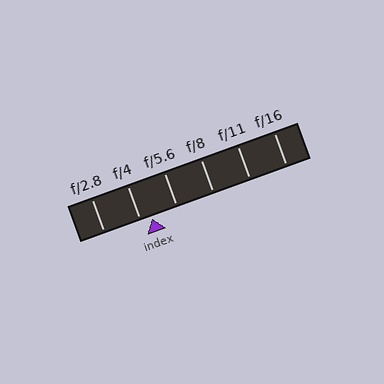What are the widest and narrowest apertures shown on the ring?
The widest aperture shown is f/2.8 and the narrowest is f/16.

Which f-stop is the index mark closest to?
The index mark is closest to f/4.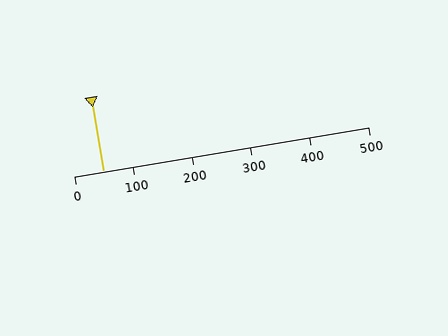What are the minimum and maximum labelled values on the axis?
The axis runs from 0 to 500.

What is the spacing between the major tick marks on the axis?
The major ticks are spaced 100 apart.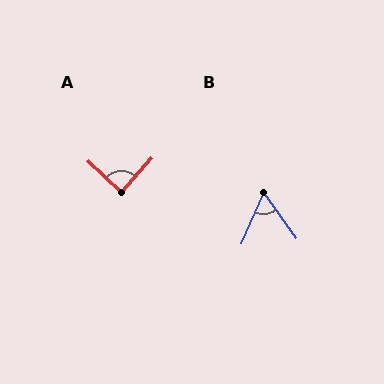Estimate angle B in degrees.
Approximately 59 degrees.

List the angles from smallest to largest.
B (59°), A (88°).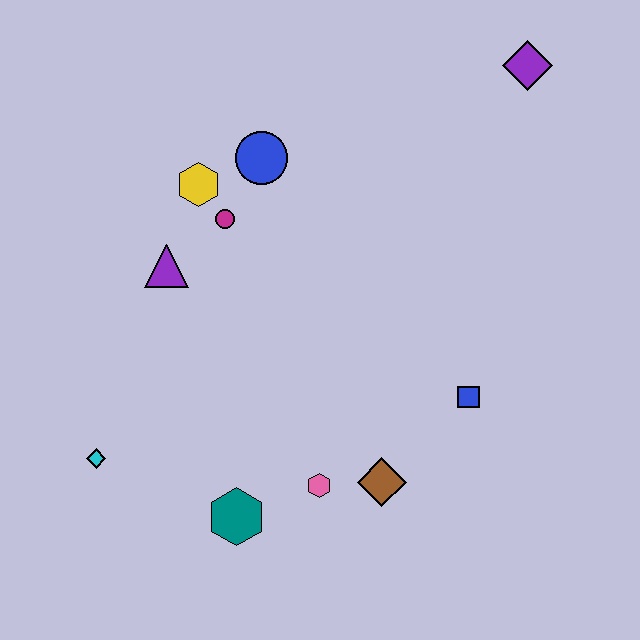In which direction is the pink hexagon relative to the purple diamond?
The pink hexagon is below the purple diamond.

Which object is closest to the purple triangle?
The magenta circle is closest to the purple triangle.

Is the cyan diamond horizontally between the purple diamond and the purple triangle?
No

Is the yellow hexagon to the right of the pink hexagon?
No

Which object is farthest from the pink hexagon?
The purple diamond is farthest from the pink hexagon.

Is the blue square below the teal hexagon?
No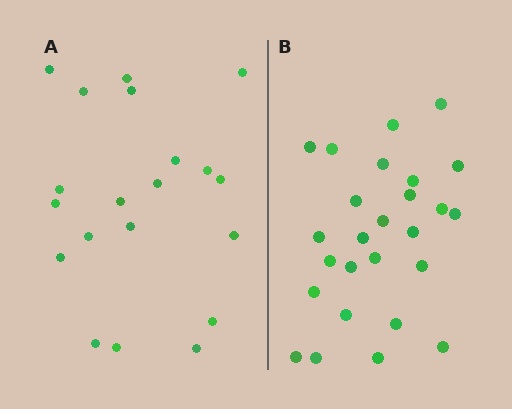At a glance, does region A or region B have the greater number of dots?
Region B (the right region) has more dots.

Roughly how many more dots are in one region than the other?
Region B has about 6 more dots than region A.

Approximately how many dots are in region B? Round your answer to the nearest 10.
About 30 dots. (The exact count is 26, which rounds to 30.)